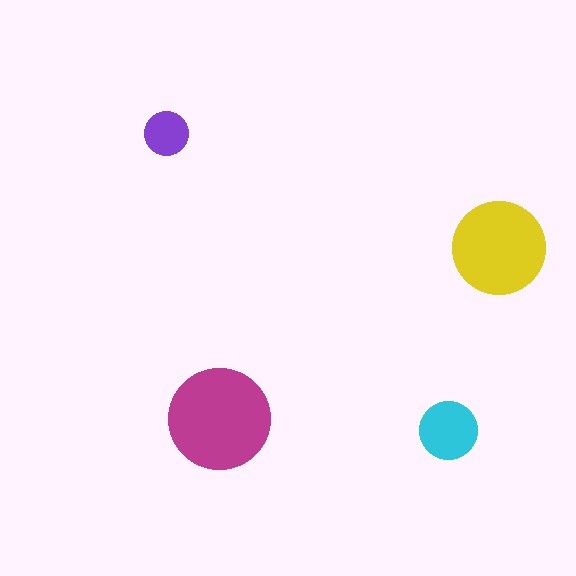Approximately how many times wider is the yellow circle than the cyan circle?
About 1.5 times wider.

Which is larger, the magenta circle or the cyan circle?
The magenta one.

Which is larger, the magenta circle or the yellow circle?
The magenta one.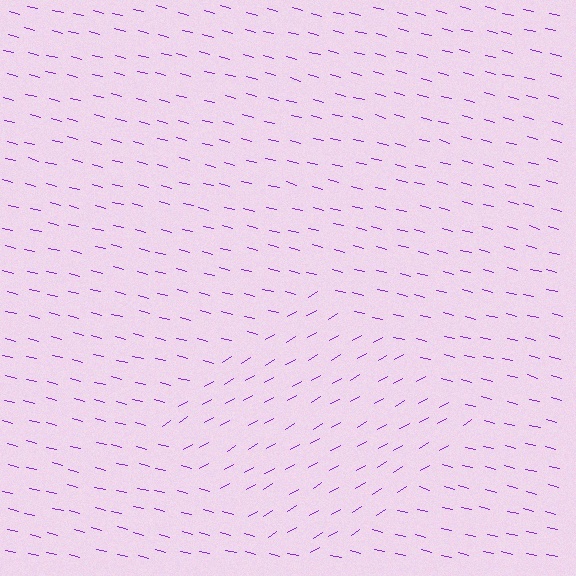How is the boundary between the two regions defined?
The boundary is defined purely by a change in line orientation (approximately 45 degrees difference). All lines are the same color and thickness.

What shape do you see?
I see a diamond.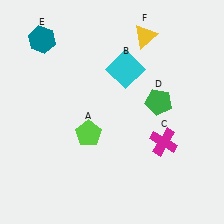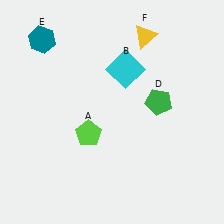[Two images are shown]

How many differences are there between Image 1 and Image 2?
There is 1 difference between the two images.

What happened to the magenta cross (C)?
The magenta cross (C) was removed in Image 2. It was in the bottom-right area of Image 1.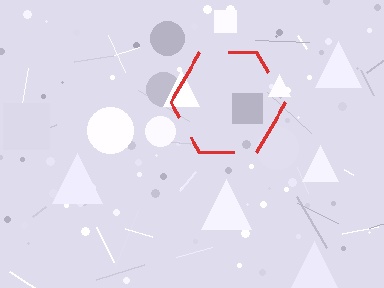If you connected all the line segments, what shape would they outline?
They would outline a hexagon.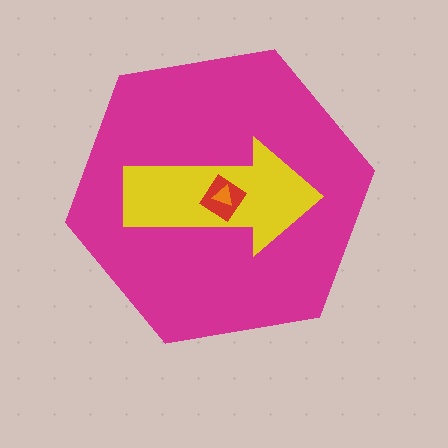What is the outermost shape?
The magenta hexagon.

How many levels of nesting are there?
4.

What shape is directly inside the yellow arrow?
The red diamond.